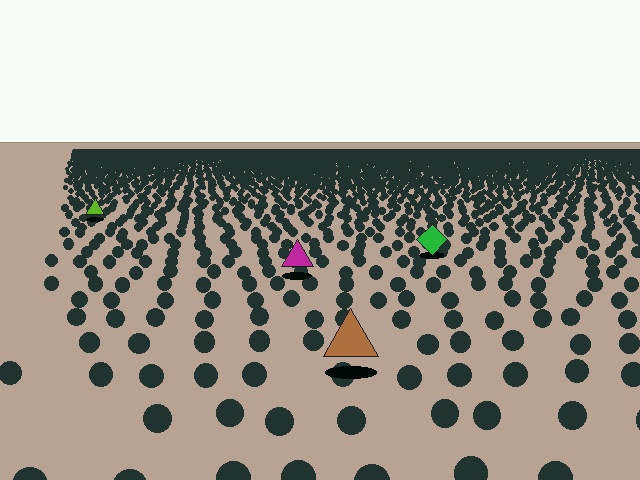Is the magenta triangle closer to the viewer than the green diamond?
Yes. The magenta triangle is closer — you can tell from the texture gradient: the ground texture is coarser near it.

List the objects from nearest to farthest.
From nearest to farthest: the brown triangle, the magenta triangle, the green diamond, the lime triangle.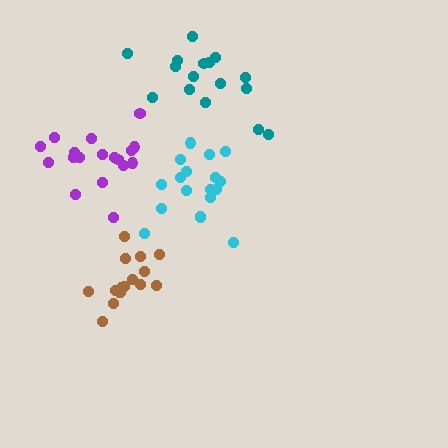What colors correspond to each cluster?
The clusters are colored: purple, teal, brown, cyan.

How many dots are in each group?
Group 1: 18 dots, Group 2: 16 dots, Group 3: 16 dots, Group 4: 18 dots (68 total).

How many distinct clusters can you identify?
There are 4 distinct clusters.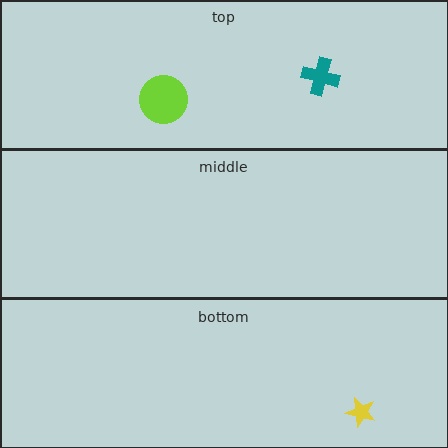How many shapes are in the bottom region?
1.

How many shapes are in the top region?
2.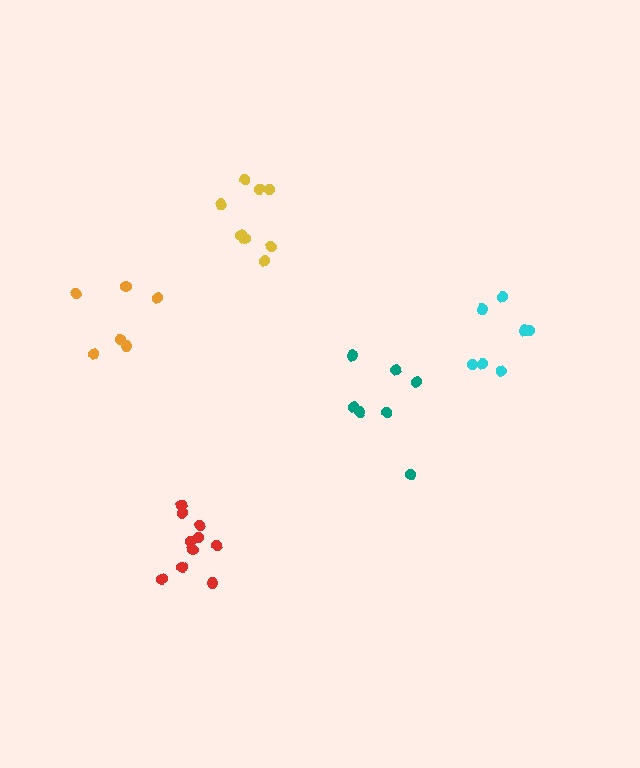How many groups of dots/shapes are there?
There are 5 groups.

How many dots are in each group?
Group 1: 6 dots, Group 2: 10 dots, Group 3: 7 dots, Group 4: 8 dots, Group 5: 7 dots (38 total).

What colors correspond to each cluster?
The clusters are colored: orange, red, teal, yellow, cyan.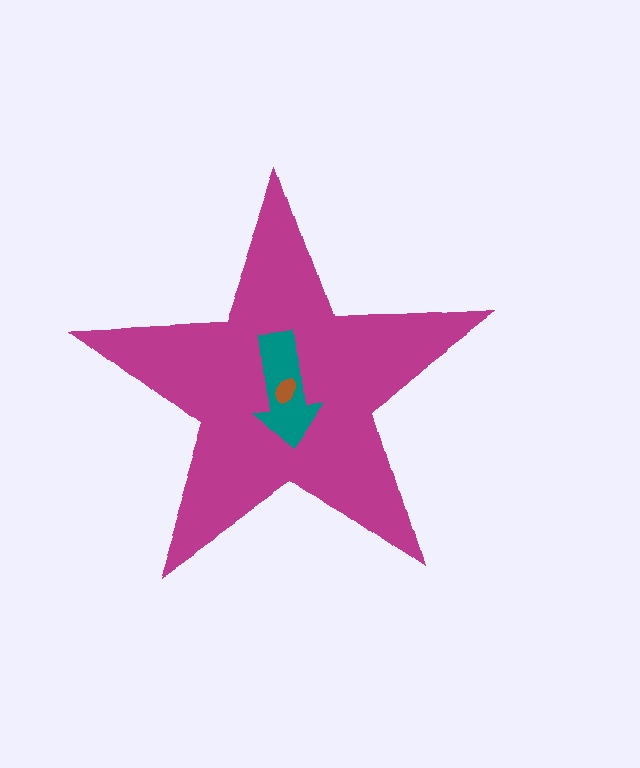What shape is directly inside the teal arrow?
The brown ellipse.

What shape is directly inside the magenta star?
The teal arrow.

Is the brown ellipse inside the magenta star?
Yes.